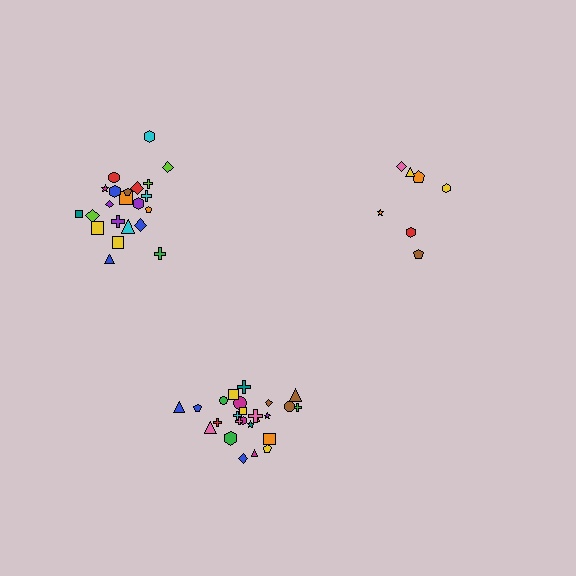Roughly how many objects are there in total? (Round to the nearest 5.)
Roughly 55 objects in total.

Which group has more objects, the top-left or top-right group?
The top-left group.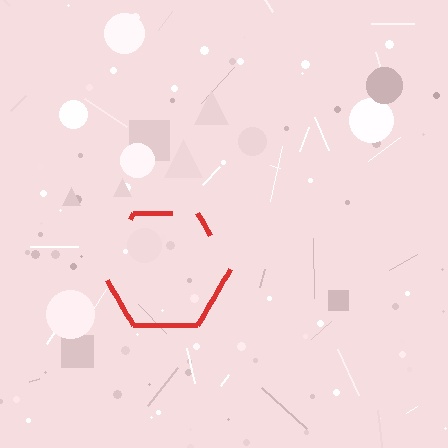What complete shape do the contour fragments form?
The contour fragments form a hexagon.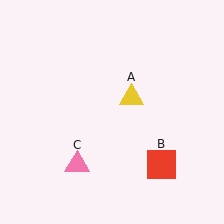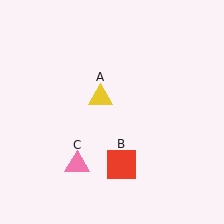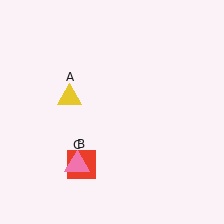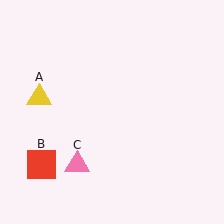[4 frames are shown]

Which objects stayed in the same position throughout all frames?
Pink triangle (object C) remained stationary.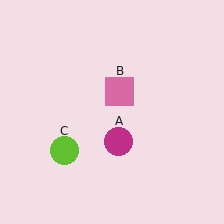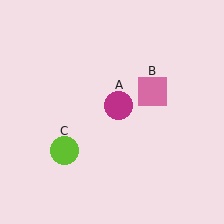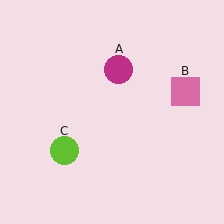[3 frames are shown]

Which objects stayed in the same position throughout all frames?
Lime circle (object C) remained stationary.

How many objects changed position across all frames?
2 objects changed position: magenta circle (object A), pink square (object B).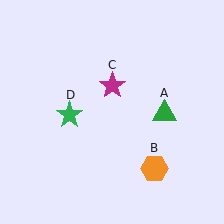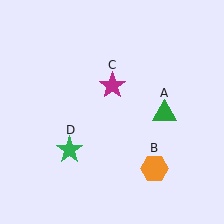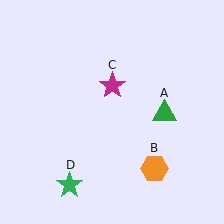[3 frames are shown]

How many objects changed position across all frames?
1 object changed position: green star (object D).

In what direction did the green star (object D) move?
The green star (object D) moved down.